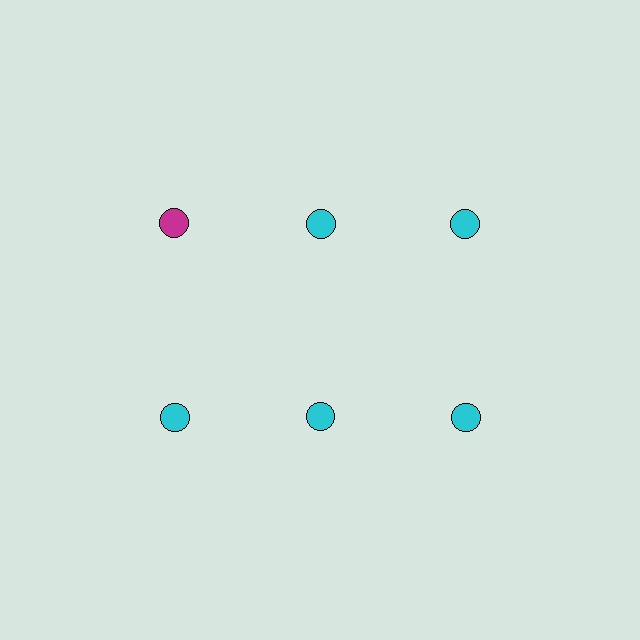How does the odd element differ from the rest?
It has a different color: magenta instead of cyan.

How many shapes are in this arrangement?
There are 6 shapes arranged in a grid pattern.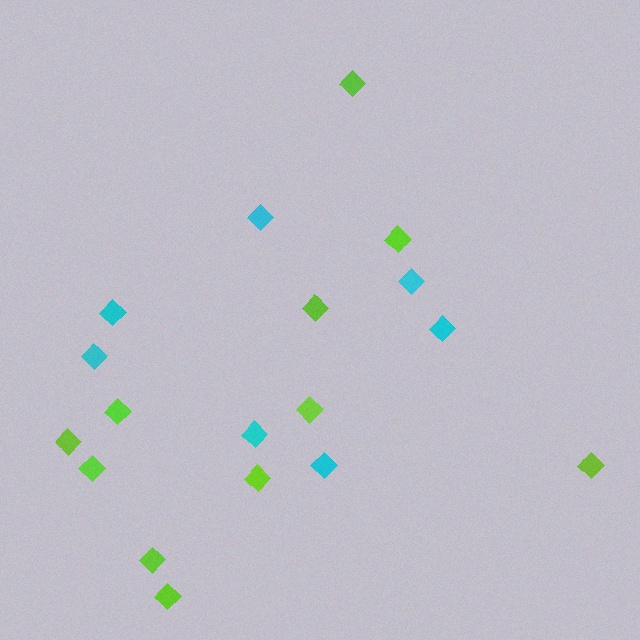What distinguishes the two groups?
There are 2 groups: one group of cyan diamonds (7) and one group of lime diamonds (11).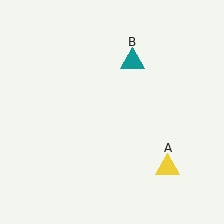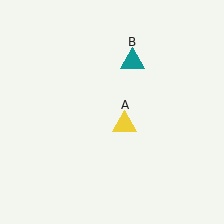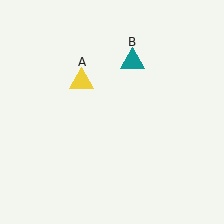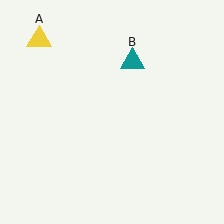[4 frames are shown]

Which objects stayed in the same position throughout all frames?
Teal triangle (object B) remained stationary.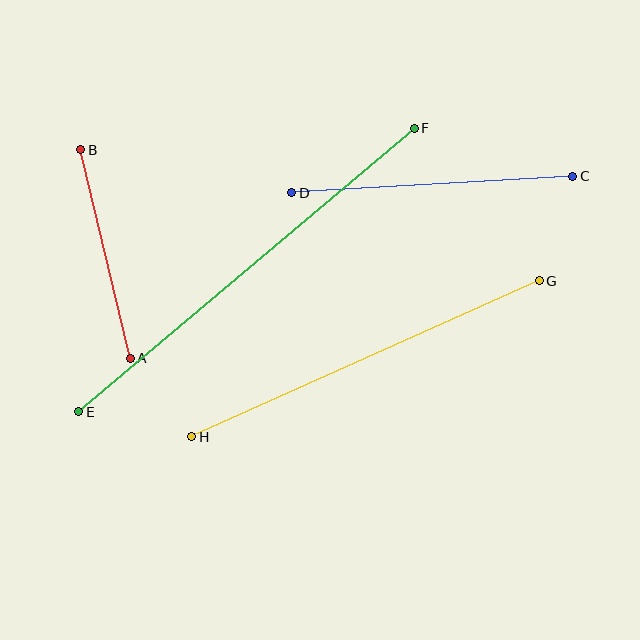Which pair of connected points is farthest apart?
Points E and F are farthest apart.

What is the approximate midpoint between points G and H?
The midpoint is at approximately (366, 359) pixels.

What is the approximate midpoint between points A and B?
The midpoint is at approximately (105, 254) pixels.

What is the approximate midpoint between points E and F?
The midpoint is at approximately (246, 270) pixels.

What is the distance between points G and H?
The distance is approximately 381 pixels.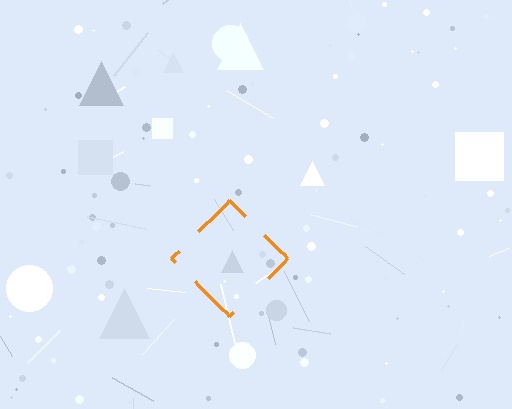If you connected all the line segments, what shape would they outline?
They would outline a diamond.